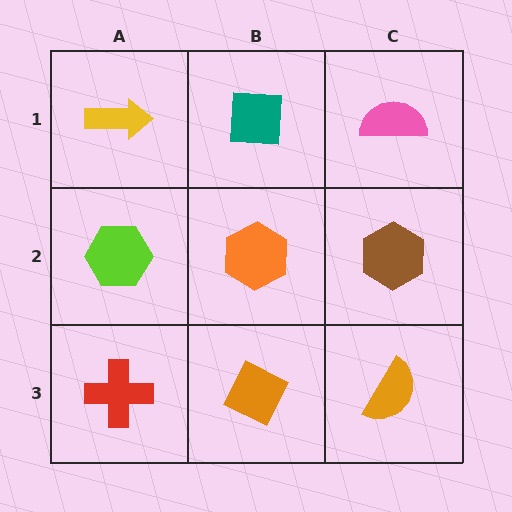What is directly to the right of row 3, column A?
An orange diamond.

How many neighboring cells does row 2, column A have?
3.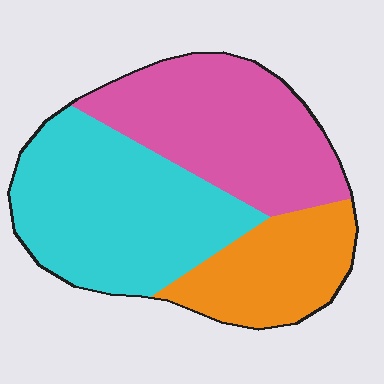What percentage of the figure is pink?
Pink takes up between a third and a half of the figure.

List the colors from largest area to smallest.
From largest to smallest: cyan, pink, orange.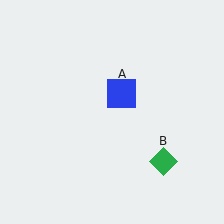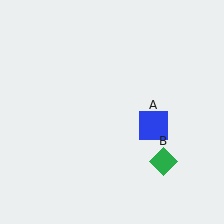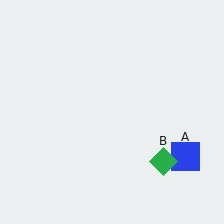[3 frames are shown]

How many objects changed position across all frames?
1 object changed position: blue square (object A).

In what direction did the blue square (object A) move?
The blue square (object A) moved down and to the right.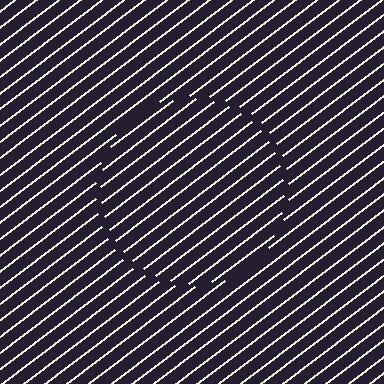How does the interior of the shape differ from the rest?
The interior of the shape contains the same grating, shifted by half a period — the contour is defined by the phase discontinuity where line-ends from the inner and outer gratings abut.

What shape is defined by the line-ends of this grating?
An illusory circle. The interior of the shape contains the same grating, shifted by half a period — the contour is defined by the phase discontinuity where line-ends from the inner and outer gratings abut.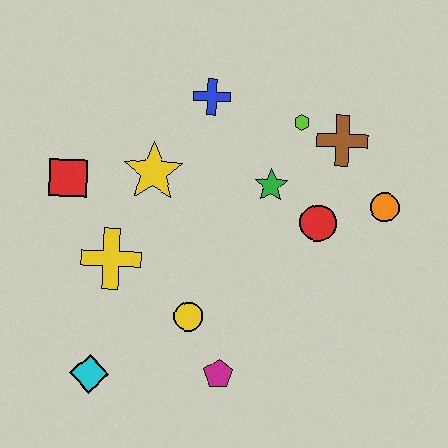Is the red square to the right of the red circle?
No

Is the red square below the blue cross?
Yes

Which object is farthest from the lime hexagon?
The cyan diamond is farthest from the lime hexagon.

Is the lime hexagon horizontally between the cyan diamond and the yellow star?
No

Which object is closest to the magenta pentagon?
The yellow circle is closest to the magenta pentagon.